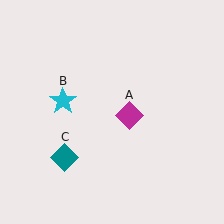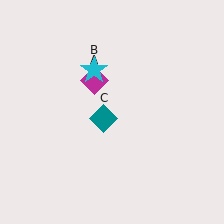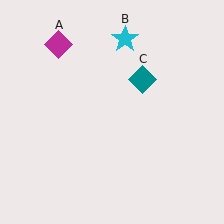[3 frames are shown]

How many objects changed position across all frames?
3 objects changed position: magenta diamond (object A), cyan star (object B), teal diamond (object C).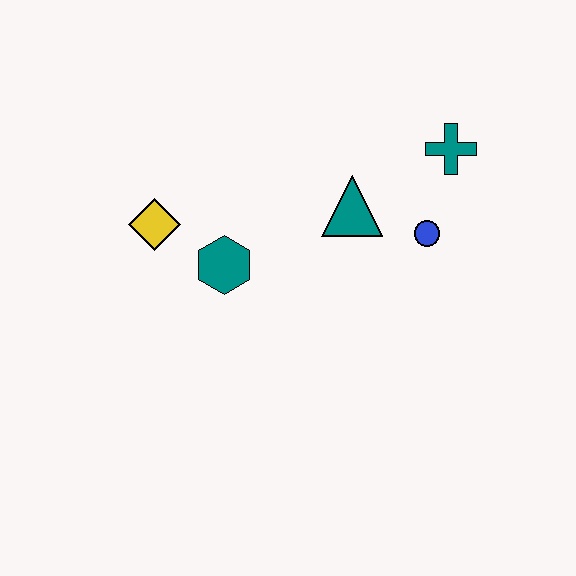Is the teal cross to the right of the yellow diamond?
Yes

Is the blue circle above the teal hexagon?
Yes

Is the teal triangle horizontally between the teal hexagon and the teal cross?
Yes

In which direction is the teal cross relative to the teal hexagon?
The teal cross is to the right of the teal hexagon.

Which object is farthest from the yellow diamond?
The teal cross is farthest from the yellow diamond.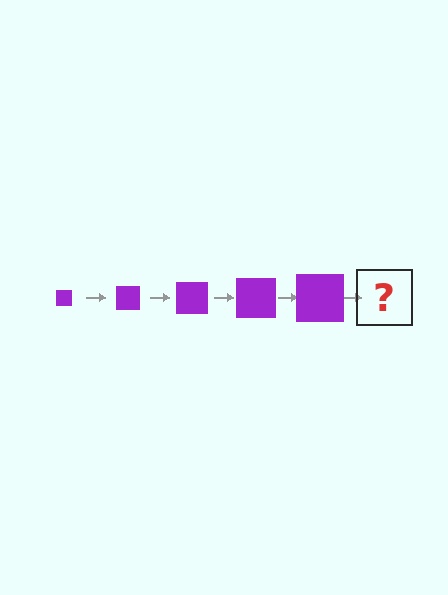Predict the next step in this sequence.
The next step is a purple square, larger than the previous one.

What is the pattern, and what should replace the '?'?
The pattern is that the square gets progressively larger each step. The '?' should be a purple square, larger than the previous one.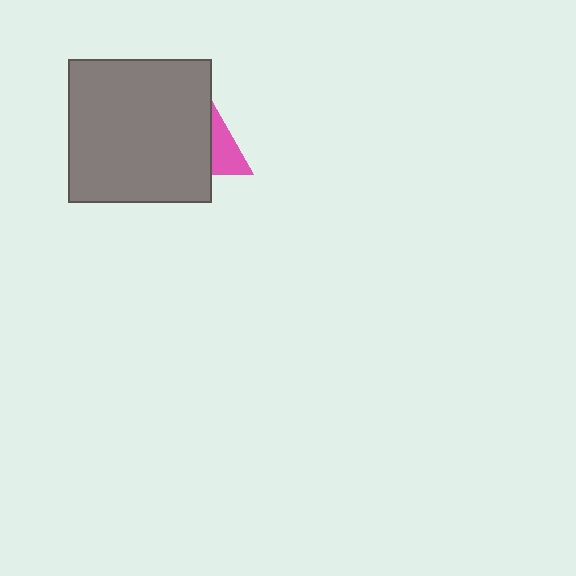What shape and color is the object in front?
The object in front is a gray square.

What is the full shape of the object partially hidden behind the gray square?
The partially hidden object is a pink triangle.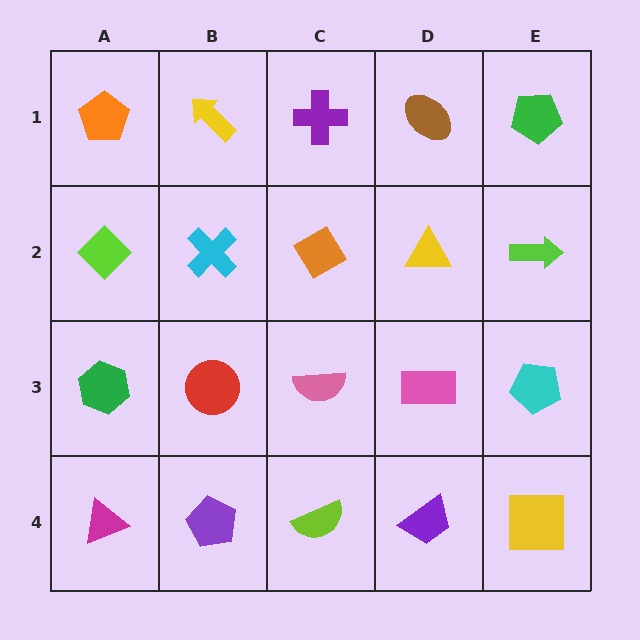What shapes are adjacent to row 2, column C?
A purple cross (row 1, column C), a pink semicircle (row 3, column C), a cyan cross (row 2, column B), a yellow triangle (row 2, column D).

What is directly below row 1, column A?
A lime diamond.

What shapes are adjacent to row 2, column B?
A yellow arrow (row 1, column B), a red circle (row 3, column B), a lime diamond (row 2, column A), an orange diamond (row 2, column C).